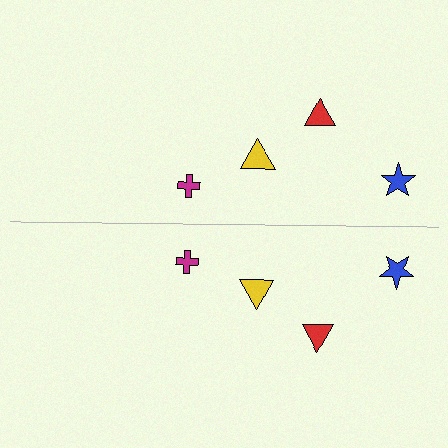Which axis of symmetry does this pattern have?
The pattern has a horizontal axis of symmetry running through the center of the image.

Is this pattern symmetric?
Yes, this pattern has bilateral (reflection) symmetry.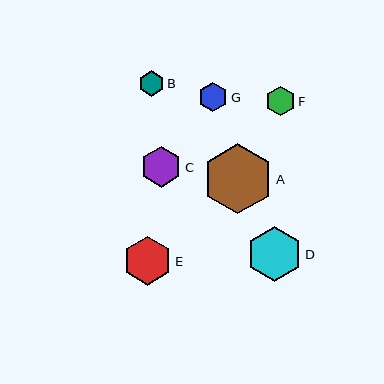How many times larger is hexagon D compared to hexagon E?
Hexagon D is approximately 1.1 times the size of hexagon E.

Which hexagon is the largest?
Hexagon A is the largest with a size of approximately 70 pixels.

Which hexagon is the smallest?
Hexagon B is the smallest with a size of approximately 25 pixels.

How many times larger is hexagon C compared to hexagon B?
Hexagon C is approximately 1.6 times the size of hexagon B.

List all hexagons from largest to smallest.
From largest to smallest: A, D, E, C, F, G, B.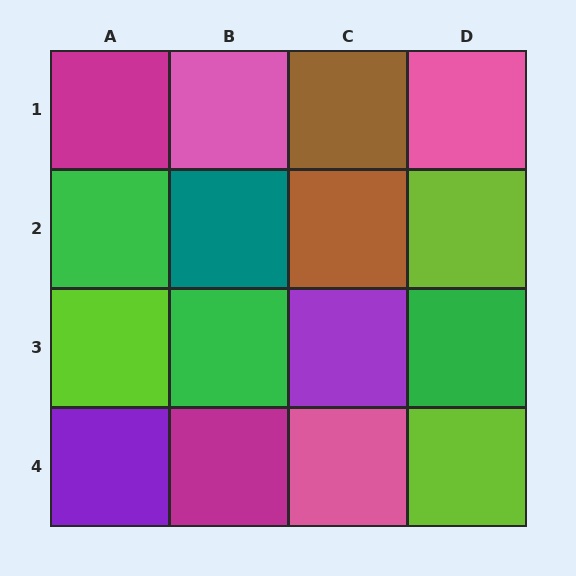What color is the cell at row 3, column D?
Green.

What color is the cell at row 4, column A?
Purple.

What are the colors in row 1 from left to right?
Magenta, pink, brown, pink.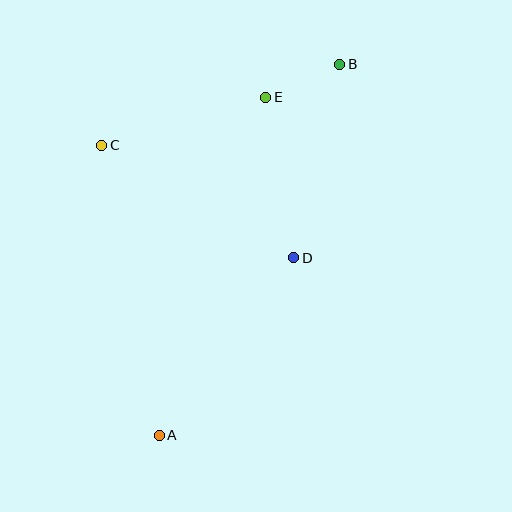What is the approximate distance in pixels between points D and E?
The distance between D and E is approximately 163 pixels.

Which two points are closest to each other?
Points B and E are closest to each other.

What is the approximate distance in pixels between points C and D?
The distance between C and D is approximately 223 pixels.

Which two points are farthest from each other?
Points A and B are farthest from each other.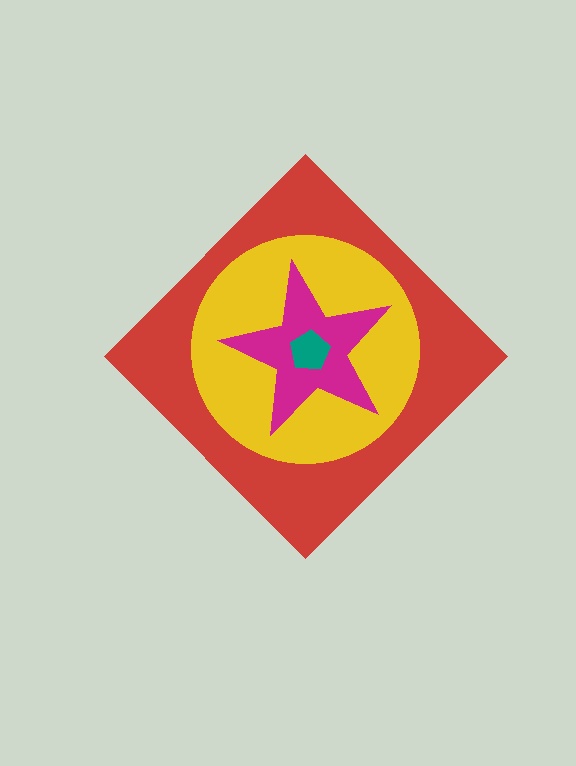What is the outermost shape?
The red diamond.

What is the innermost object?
The teal pentagon.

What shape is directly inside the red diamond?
The yellow circle.